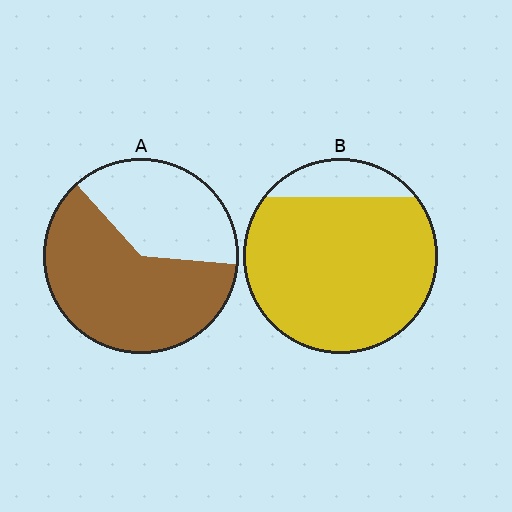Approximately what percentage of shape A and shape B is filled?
A is approximately 60% and B is approximately 85%.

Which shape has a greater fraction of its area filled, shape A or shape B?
Shape B.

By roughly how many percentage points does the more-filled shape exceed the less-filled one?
By roughly 25 percentage points (B over A).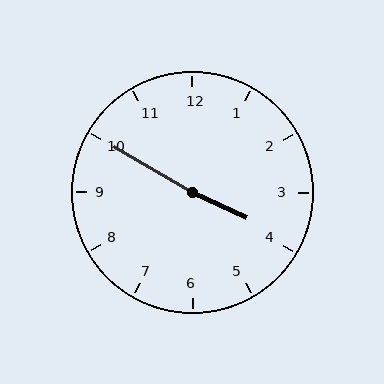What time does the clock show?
3:50.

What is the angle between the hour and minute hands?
Approximately 175 degrees.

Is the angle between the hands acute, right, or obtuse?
It is obtuse.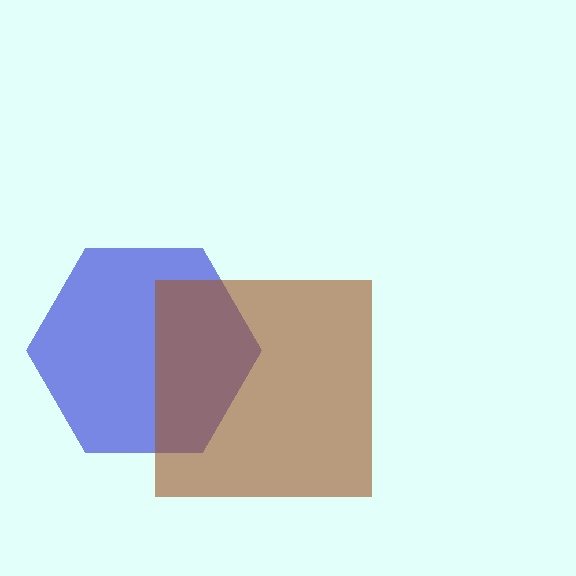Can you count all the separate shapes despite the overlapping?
Yes, there are 2 separate shapes.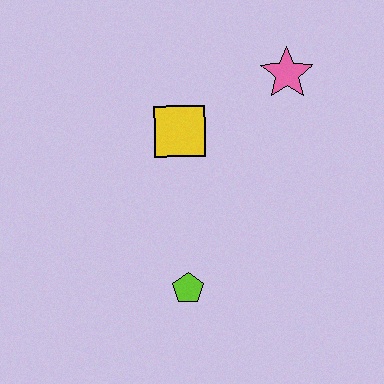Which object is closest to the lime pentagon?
The yellow square is closest to the lime pentagon.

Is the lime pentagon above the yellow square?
No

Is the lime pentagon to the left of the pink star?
Yes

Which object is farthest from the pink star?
The lime pentagon is farthest from the pink star.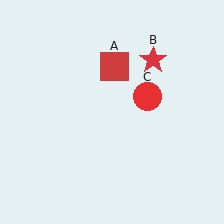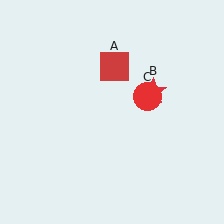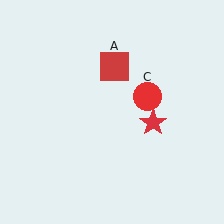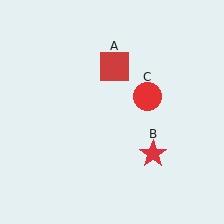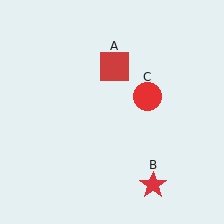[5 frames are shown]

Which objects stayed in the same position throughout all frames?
Red square (object A) and red circle (object C) remained stationary.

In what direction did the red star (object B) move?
The red star (object B) moved down.